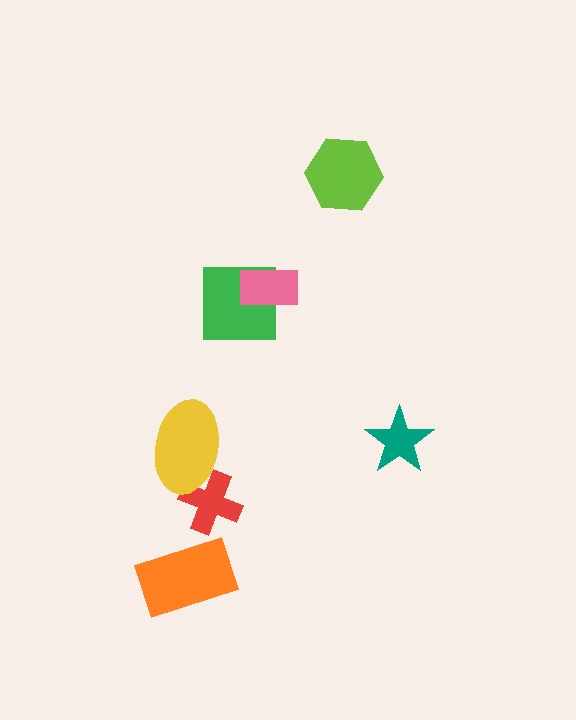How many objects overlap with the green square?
1 object overlaps with the green square.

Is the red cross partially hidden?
Yes, it is partially covered by another shape.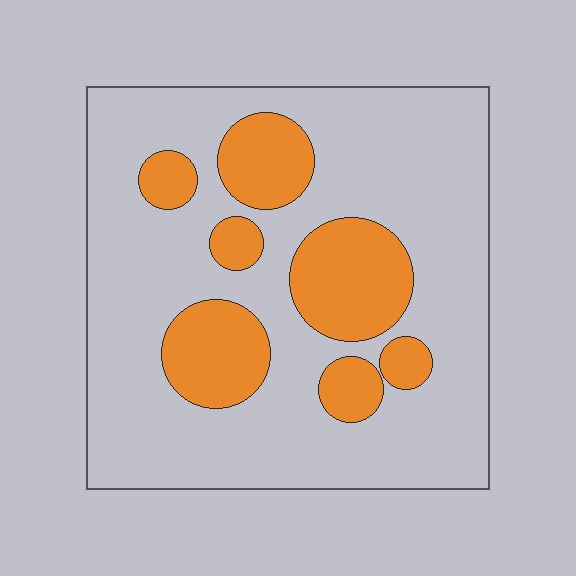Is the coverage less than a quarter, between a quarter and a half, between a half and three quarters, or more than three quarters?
Less than a quarter.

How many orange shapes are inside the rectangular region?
7.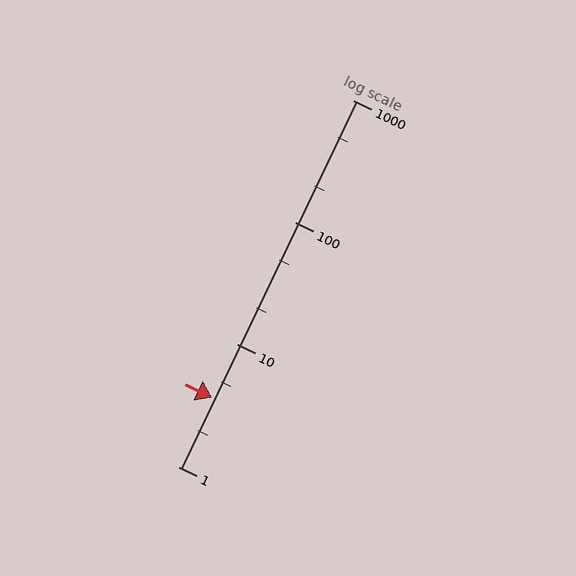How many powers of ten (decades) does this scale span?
The scale spans 3 decades, from 1 to 1000.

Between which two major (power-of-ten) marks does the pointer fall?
The pointer is between 1 and 10.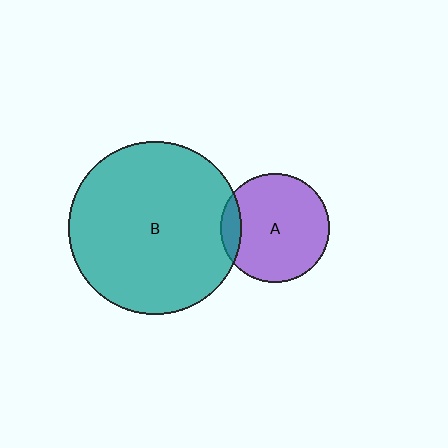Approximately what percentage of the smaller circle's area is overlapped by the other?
Approximately 10%.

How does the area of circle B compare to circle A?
Approximately 2.5 times.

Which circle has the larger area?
Circle B (teal).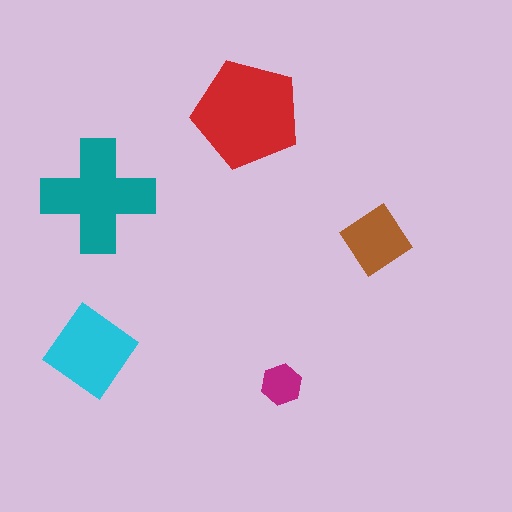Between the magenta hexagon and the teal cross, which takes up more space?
The teal cross.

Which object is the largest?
The red pentagon.